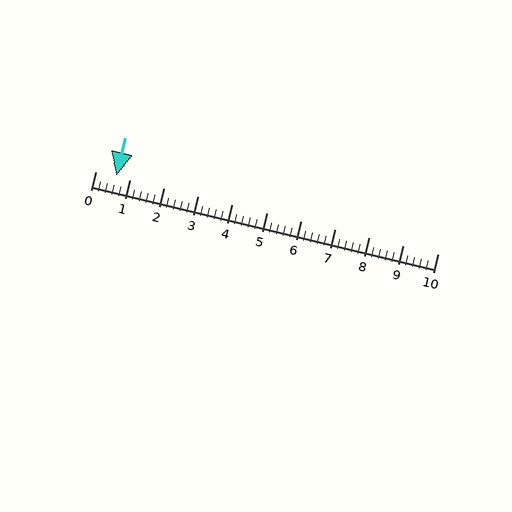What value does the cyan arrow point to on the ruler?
The cyan arrow points to approximately 0.6.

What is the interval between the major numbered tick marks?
The major tick marks are spaced 1 units apart.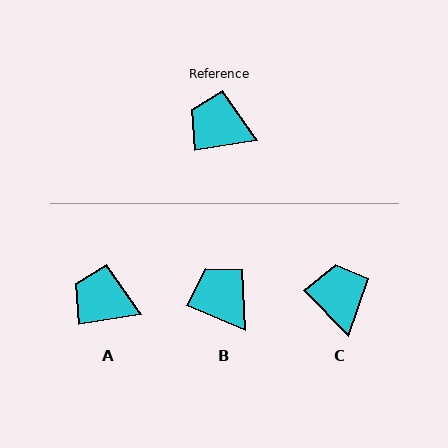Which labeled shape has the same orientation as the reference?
A.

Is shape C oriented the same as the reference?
No, it is off by about 55 degrees.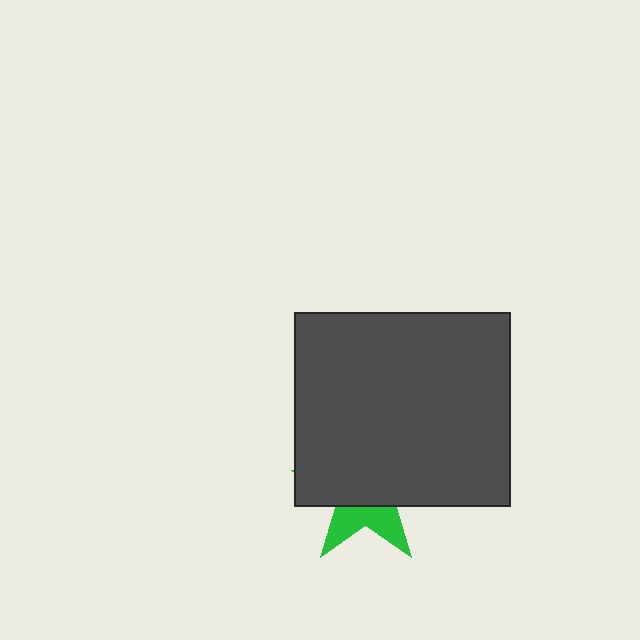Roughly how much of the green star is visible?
A small part of it is visible (roughly 33%).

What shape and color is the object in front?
The object in front is a dark gray rectangle.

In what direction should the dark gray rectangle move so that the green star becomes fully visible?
The dark gray rectangle should move up. That is the shortest direction to clear the overlap and leave the green star fully visible.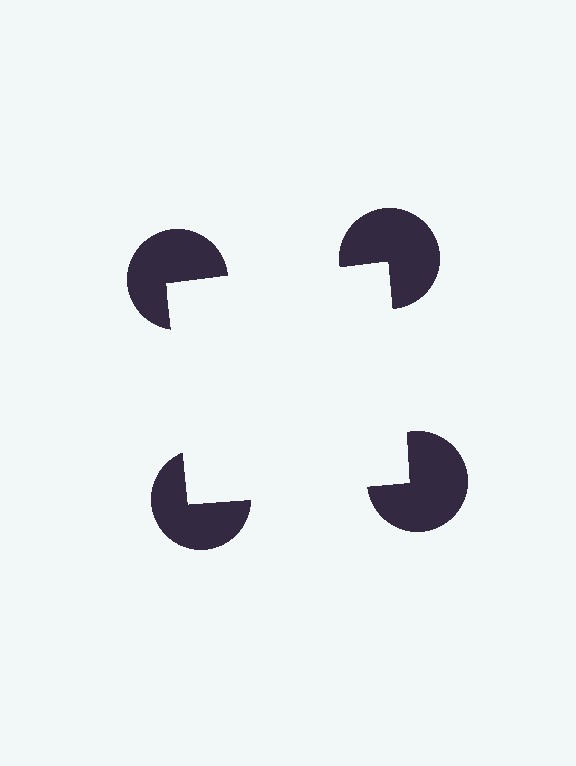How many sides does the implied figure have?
4 sides.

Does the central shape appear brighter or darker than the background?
It typically appears slightly brighter than the background, even though no actual brightness change is drawn.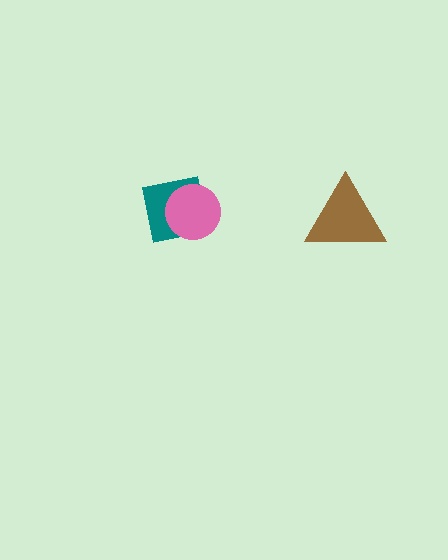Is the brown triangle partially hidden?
No, no other shape covers it.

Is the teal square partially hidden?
Yes, it is partially covered by another shape.